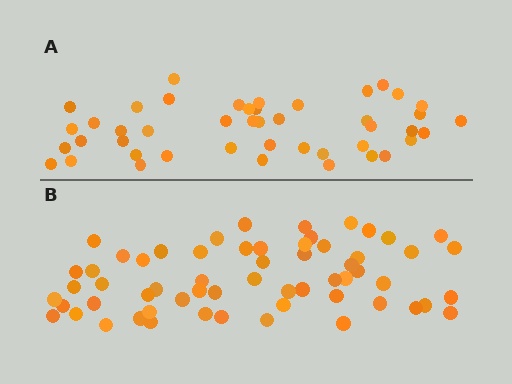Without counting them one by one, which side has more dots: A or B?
Region B (the bottom region) has more dots.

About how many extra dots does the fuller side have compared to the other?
Region B has approximately 15 more dots than region A.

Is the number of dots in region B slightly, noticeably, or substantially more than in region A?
Region B has noticeably more, but not dramatically so. The ratio is roughly 1.3 to 1.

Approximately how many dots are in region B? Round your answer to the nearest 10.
About 60 dots.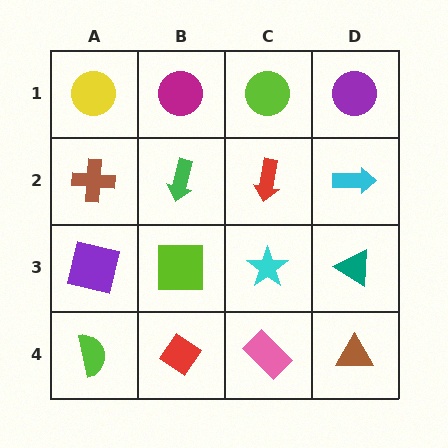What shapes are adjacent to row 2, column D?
A purple circle (row 1, column D), a teal triangle (row 3, column D), a red arrow (row 2, column C).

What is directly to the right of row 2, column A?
A green arrow.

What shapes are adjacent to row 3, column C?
A red arrow (row 2, column C), a pink rectangle (row 4, column C), a lime square (row 3, column B), a teal triangle (row 3, column D).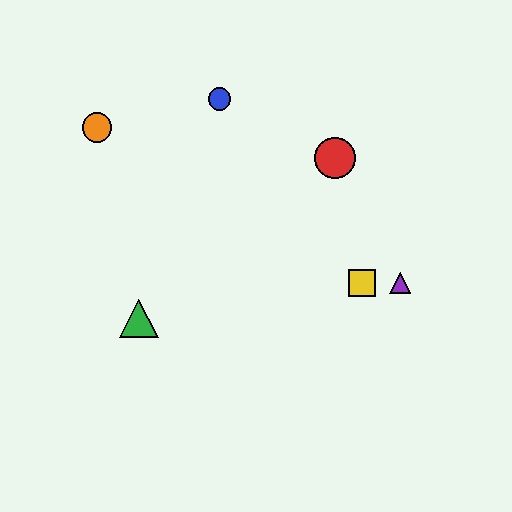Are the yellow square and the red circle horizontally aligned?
No, the yellow square is at y≈283 and the red circle is at y≈158.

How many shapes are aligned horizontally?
2 shapes (the yellow square, the purple triangle) are aligned horizontally.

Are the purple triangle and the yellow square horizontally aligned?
Yes, both are at y≈283.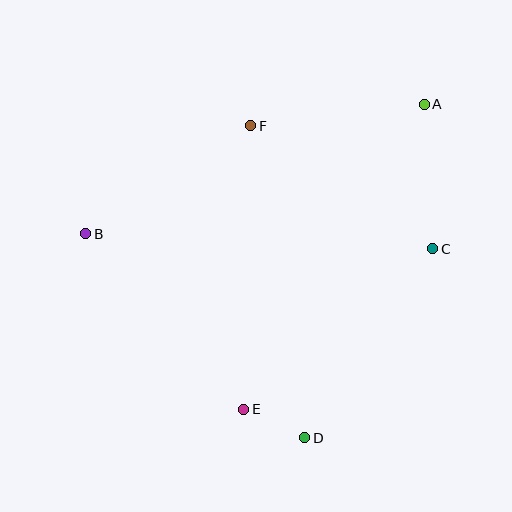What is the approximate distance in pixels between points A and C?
The distance between A and C is approximately 145 pixels.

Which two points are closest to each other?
Points D and E are closest to each other.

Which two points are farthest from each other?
Points A and B are farthest from each other.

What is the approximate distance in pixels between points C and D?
The distance between C and D is approximately 228 pixels.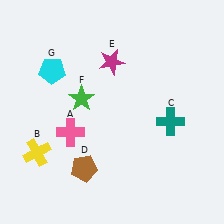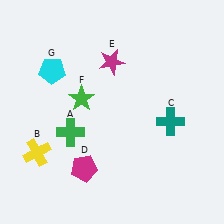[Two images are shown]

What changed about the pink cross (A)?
In Image 1, A is pink. In Image 2, it changed to green.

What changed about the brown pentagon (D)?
In Image 1, D is brown. In Image 2, it changed to magenta.